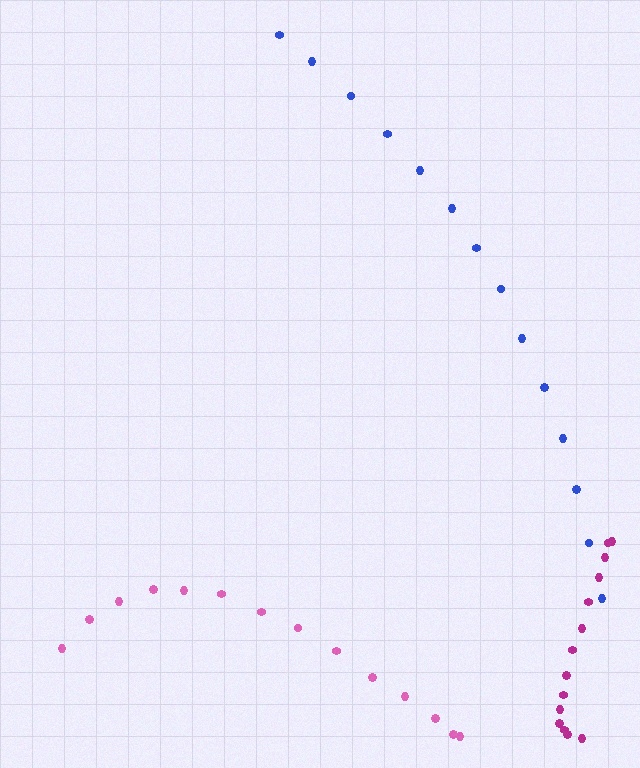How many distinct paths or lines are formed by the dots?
There are 3 distinct paths.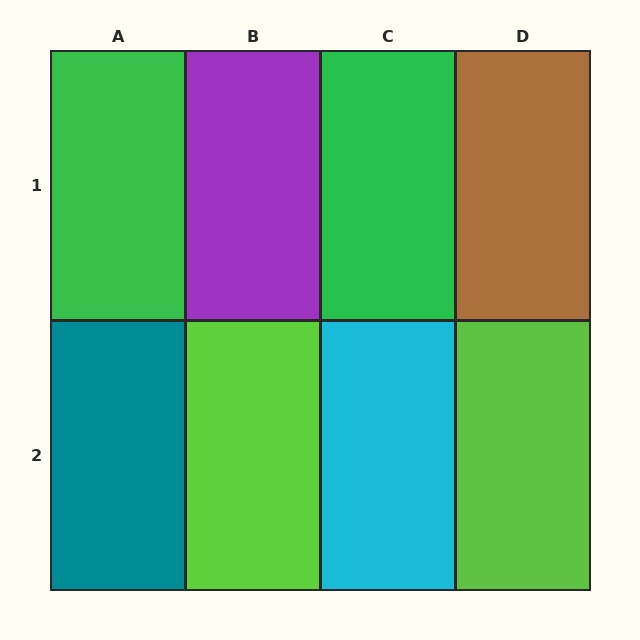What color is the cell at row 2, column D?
Lime.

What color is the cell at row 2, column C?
Cyan.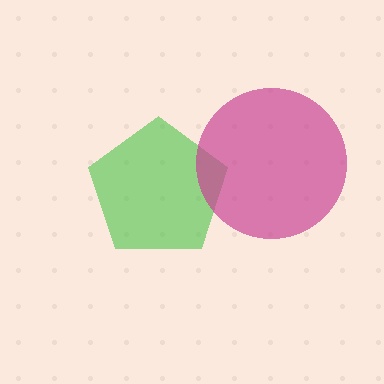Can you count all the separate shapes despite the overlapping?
Yes, there are 2 separate shapes.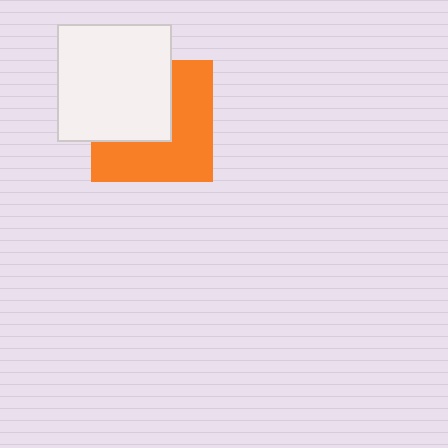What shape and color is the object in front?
The object in front is a white rectangle.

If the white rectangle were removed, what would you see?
You would see the complete orange square.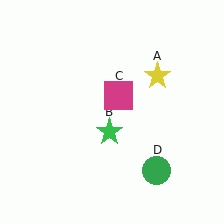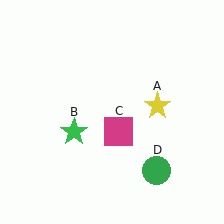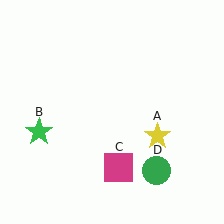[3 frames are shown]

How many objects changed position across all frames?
3 objects changed position: yellow star (object A), green star (object B), magenta square (object C).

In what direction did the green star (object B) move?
The green star (object B) moved left.